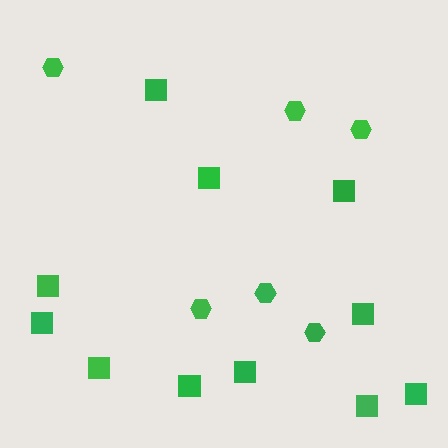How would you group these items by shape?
There are 2 groups: one group of squares (11) and one group of hexagons (6).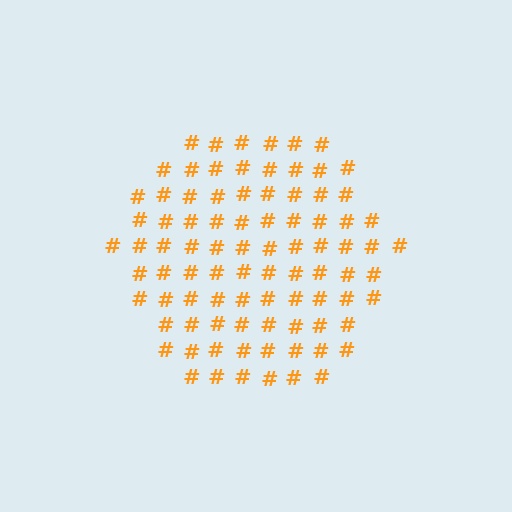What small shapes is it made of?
It is made of small hash symbols.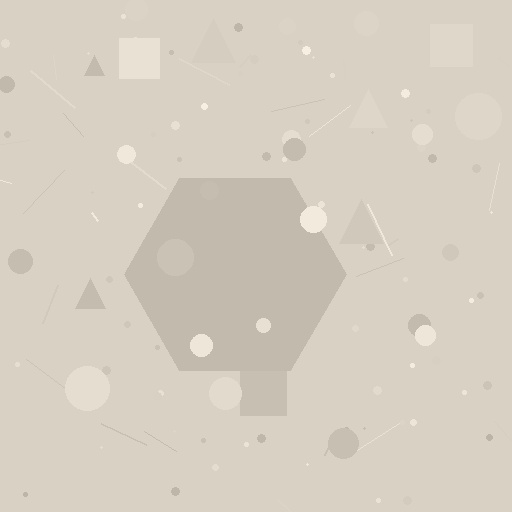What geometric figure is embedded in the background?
A hexagon is embedded in the background.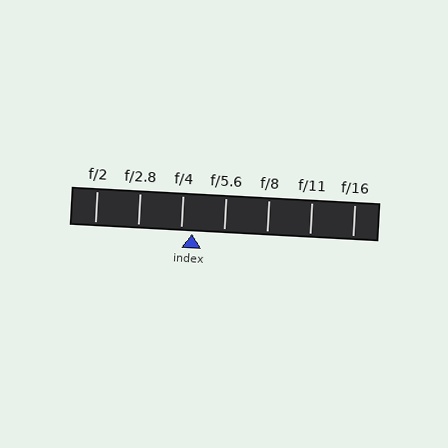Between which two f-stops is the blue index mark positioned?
The index mark is between f/4 and f/5.6.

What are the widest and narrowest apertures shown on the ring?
The widest aperture shown is f/2 and the narrowest is f/16.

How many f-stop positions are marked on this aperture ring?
There are 7 f-stop positions marked.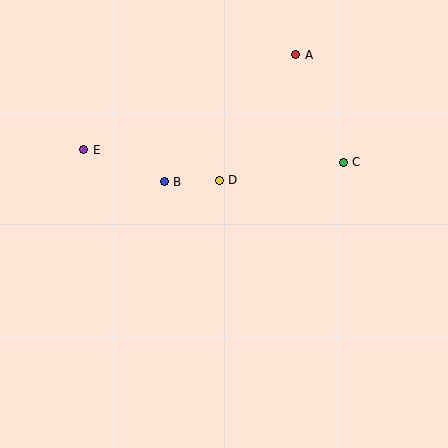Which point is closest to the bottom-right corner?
Point C is closest to the bottom-right corner.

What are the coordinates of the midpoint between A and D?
The midpoint between A and D is at (258, 118).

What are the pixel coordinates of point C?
Point C is at (343, 162).